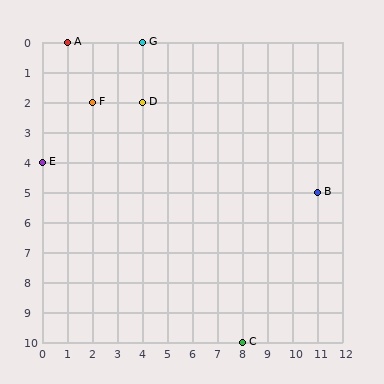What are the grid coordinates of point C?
Point C is at grid coordinates (8, 10).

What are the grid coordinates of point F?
Point F is at grid coordinates (2, 2).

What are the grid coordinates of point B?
Point B is at grid coordinates (11, 5).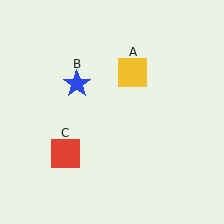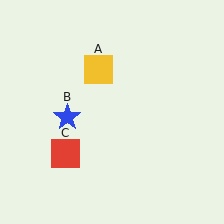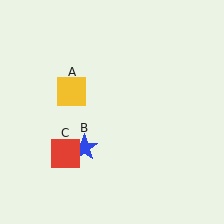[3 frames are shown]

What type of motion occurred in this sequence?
The yellow square (object A), blue star (object B) rotated counterclockwise around the center of the scene.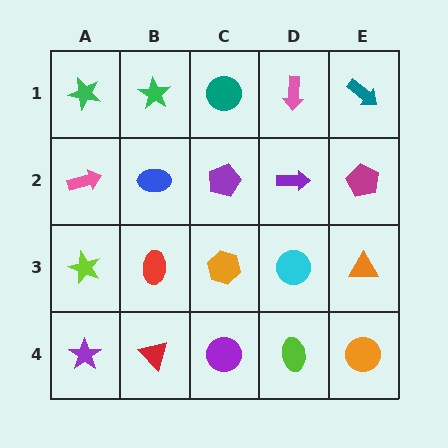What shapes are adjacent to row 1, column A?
A pink arrow (row 2, column A), a green star (row 1, column B).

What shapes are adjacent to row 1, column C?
A purple pentagon (row 2, column C), a green star (row 1, column B), a pink arrow (row 1, column D).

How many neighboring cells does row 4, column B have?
3.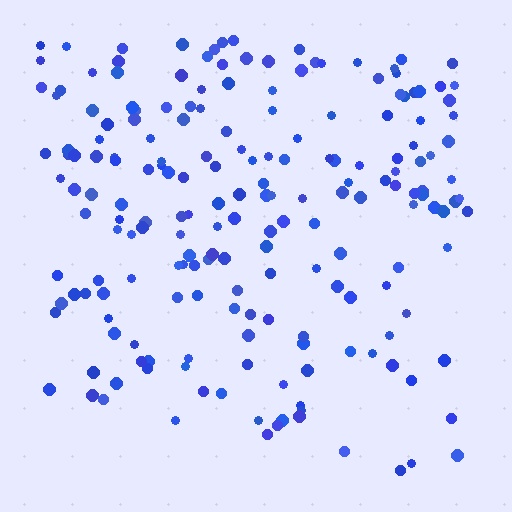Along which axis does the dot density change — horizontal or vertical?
Vertical.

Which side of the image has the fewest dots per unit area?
The bottom.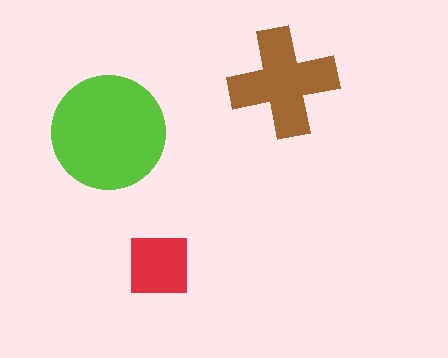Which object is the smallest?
The red square.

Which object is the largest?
The lime circle.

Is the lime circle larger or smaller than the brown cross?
Larger.